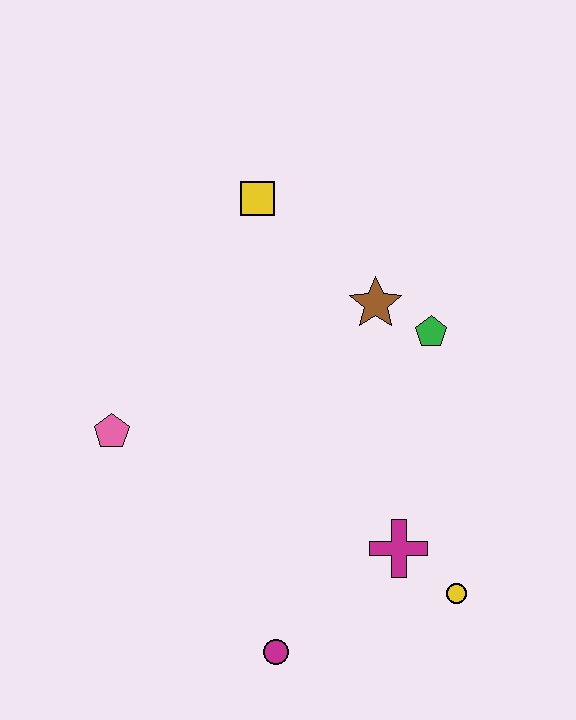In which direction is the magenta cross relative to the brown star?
The magenta cross is below the brown star.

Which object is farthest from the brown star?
The magenta circle is farthest from the brown star.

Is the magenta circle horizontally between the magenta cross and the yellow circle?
No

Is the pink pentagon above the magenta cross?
Yes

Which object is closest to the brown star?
The green pentagon is closest to the brown star.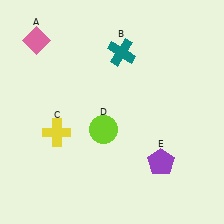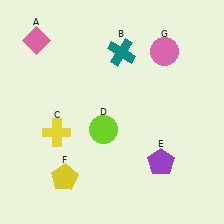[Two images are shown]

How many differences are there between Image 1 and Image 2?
There are 2 differences between the two images.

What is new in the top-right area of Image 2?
A pink circle (G) was added in the top-right area of Image 2.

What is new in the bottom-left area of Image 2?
A yellow pentagon (F) was added in the bottom-left area of Image 2.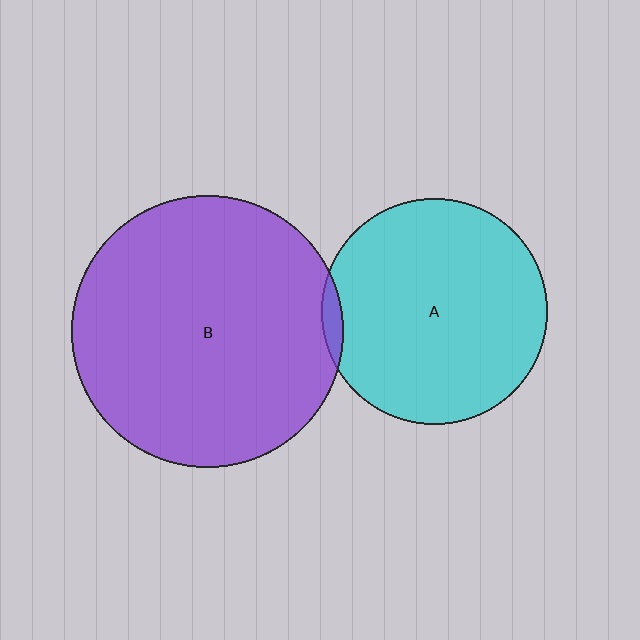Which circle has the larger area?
Circle B (purple).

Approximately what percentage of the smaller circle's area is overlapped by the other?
Approximately 5%.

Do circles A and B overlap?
Yes.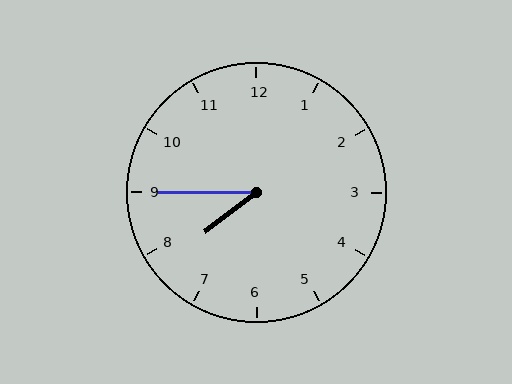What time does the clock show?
7:45.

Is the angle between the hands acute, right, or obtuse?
It is acute.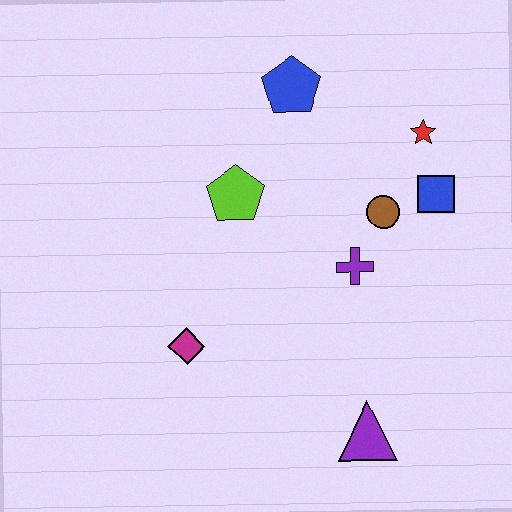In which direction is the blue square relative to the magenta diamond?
The blue square is to the right of the magenta diamond.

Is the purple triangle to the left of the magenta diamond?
No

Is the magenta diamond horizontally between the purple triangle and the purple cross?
No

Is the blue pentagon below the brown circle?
No